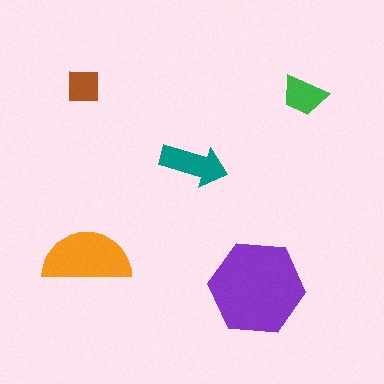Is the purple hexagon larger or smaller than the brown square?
Larger.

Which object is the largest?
The purple hexagon.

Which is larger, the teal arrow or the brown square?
The teal arrow.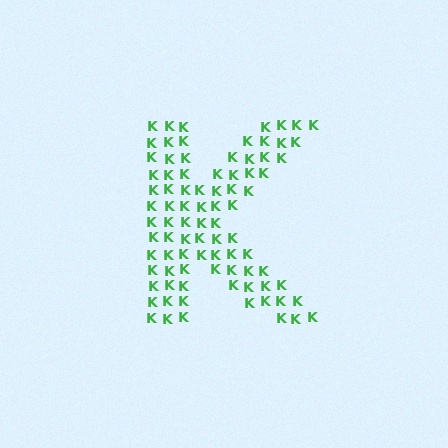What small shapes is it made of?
It is made of small letter K's.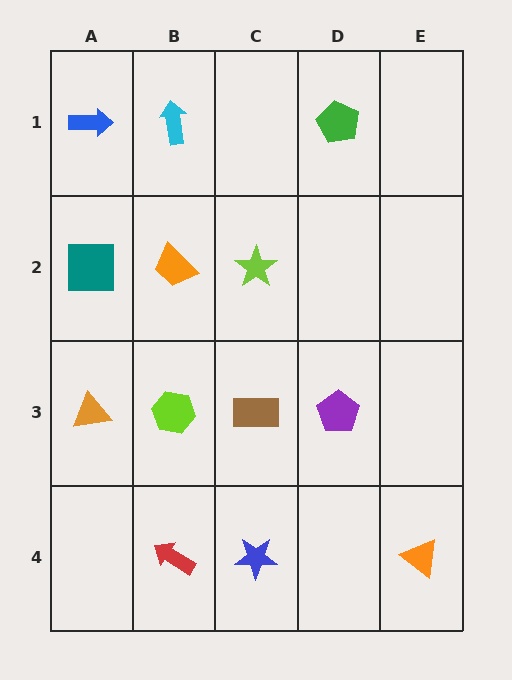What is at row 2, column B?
An orange trapezoid.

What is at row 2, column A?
A teal square.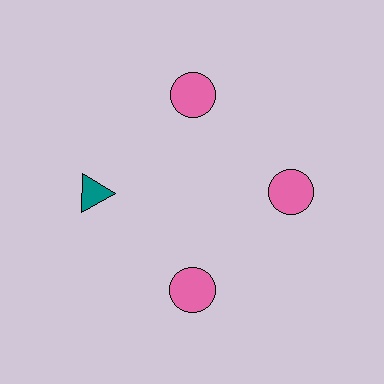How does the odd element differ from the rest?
It differs in both color (teal instead of pink) and shape (triangle instead of circle).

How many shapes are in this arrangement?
There are 4 shapes arranged in a ring pattern.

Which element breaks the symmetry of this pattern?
The teal triangle at roughly the 9 o'clock position breaks the symmetry. All other shapes are pink circles.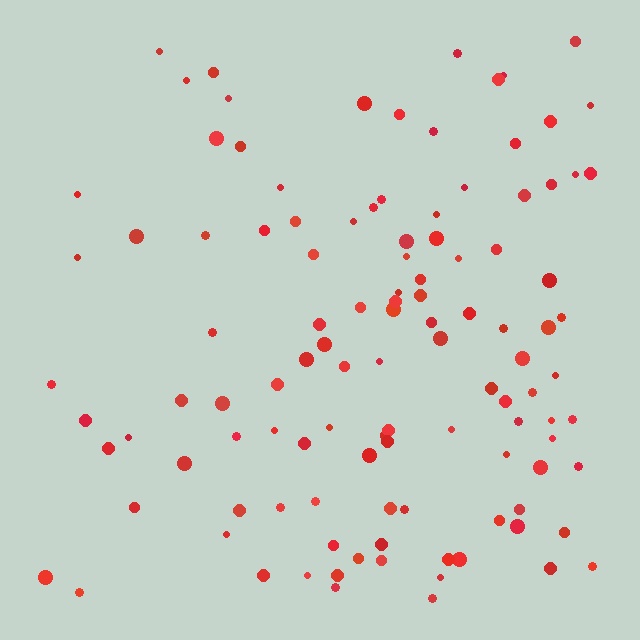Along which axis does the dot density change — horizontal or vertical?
Horizontal.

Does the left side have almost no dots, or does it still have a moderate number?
Still a moderate number, just noticeably fewer than the right.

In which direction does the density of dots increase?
From left to right, with the right side densest.